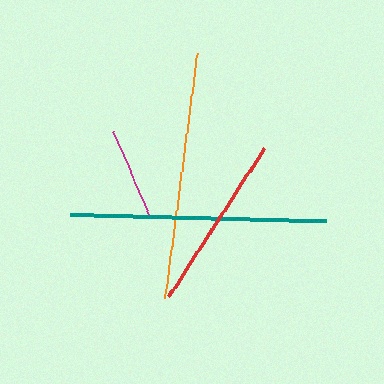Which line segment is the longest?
The teal line is the longest at approximately 255 pixels.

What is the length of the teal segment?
The teal segment is approximately 255 pixels long.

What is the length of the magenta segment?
The magenta segment is approximately 91 pixels long.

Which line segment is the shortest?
The magenta line is the shortest at approximately 91 pixels.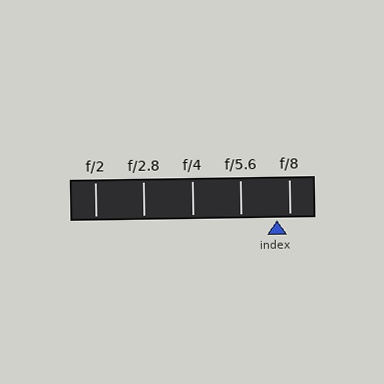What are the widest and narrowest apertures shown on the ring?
The widest aperture shown is f/2 and the narrowest is f/8.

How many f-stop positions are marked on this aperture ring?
There are 5 f-stop positions marked.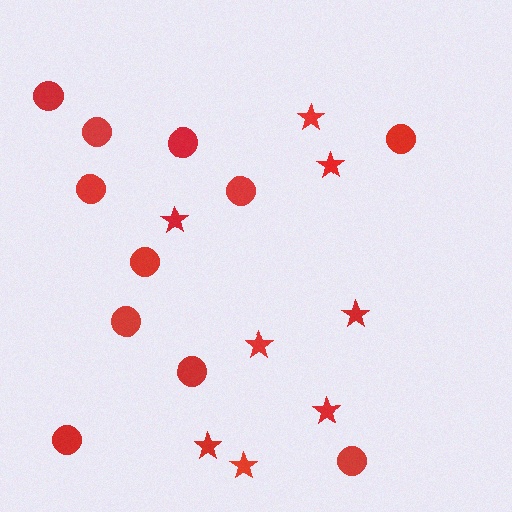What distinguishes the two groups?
There are 2 groups: one group of stars (8) and one group of circles (11).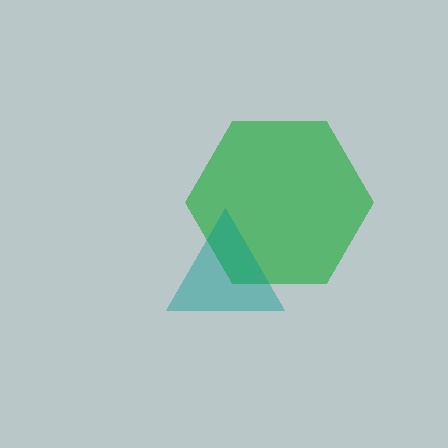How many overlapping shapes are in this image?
There are 2 overlapping shapes in the image.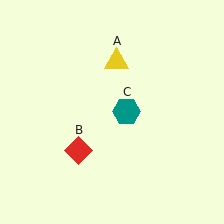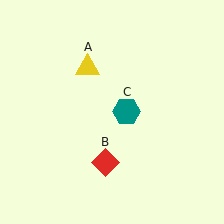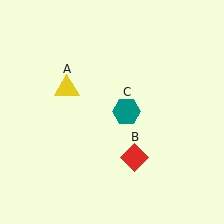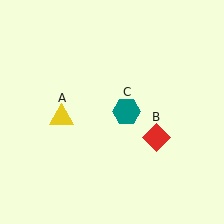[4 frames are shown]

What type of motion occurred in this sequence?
The yellow triangle (object A), red diamond (object B) rotated counterclockwise around the center of the scene.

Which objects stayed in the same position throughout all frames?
Teal hexagon (object C) remained stationary.